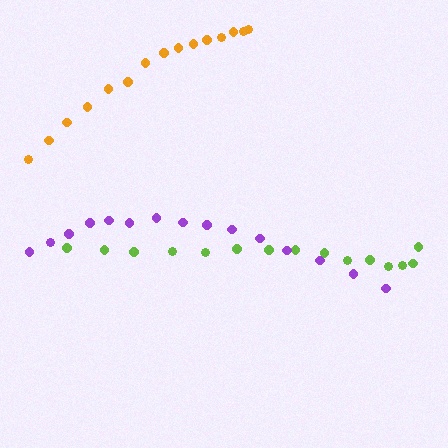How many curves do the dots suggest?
There are 3 distinct paths.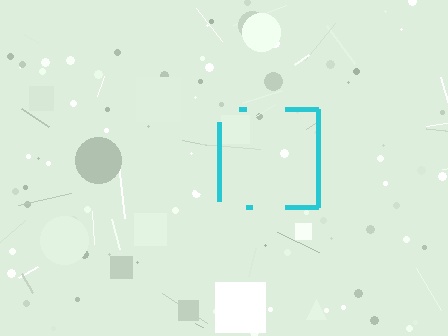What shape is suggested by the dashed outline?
The dashed outline suggests a square.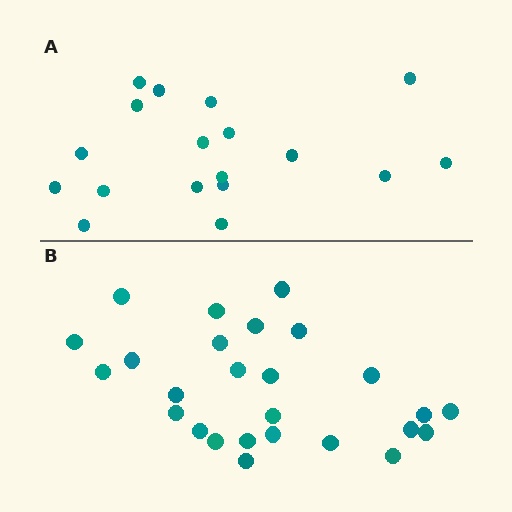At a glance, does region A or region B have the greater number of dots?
Region B (the bottom region) has more dots.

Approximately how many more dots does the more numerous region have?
Region B has roughly 8 or so more dots than region A.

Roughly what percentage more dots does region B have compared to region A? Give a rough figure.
About 45% more.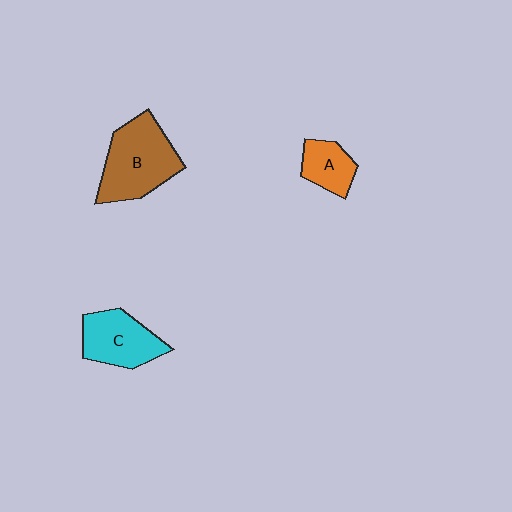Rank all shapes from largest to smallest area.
From largest to smallest: B (brown), C (cyan), A (orange).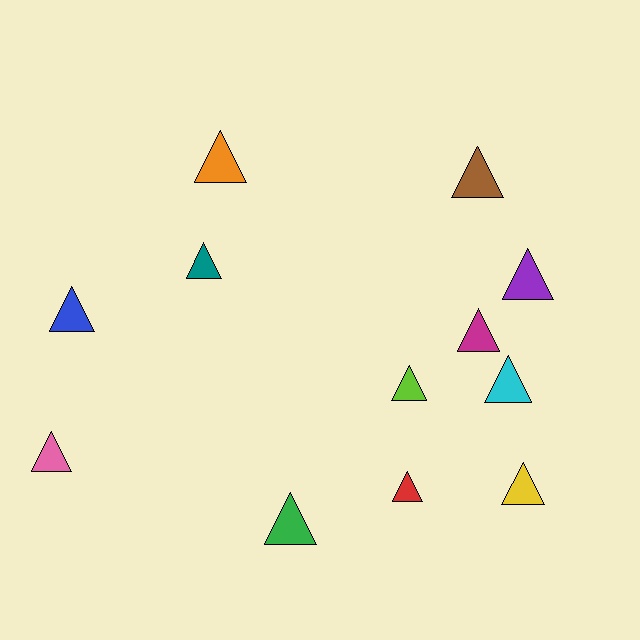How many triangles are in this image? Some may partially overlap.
There are 12 triangles.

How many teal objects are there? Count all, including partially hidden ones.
There is 1 teal object.